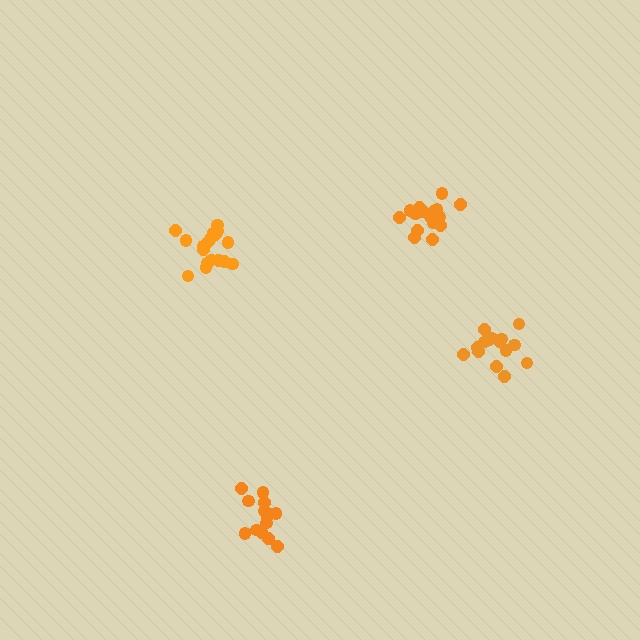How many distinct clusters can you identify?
There are 4 distinct clusters.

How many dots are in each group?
Group 1: 19 dots, Group 2: 14 dots, Group 3: 18 dots, Group 4: 15 dots (66 total).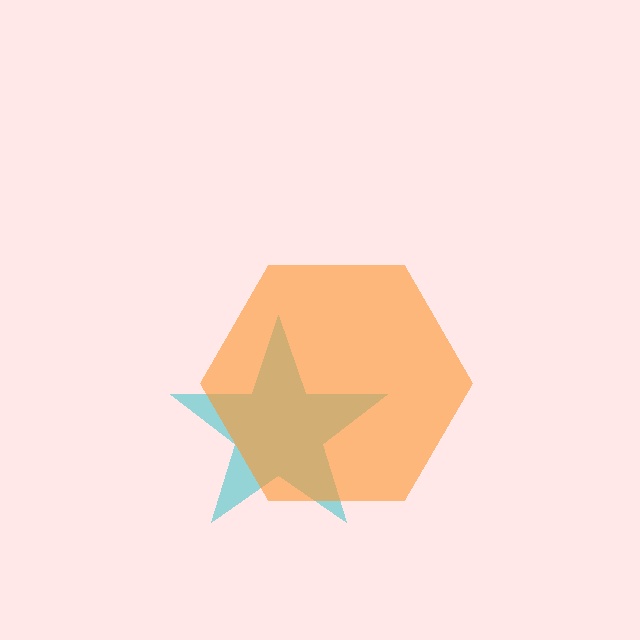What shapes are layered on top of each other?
The layered shapes are: a cyan star, an orange hexagon.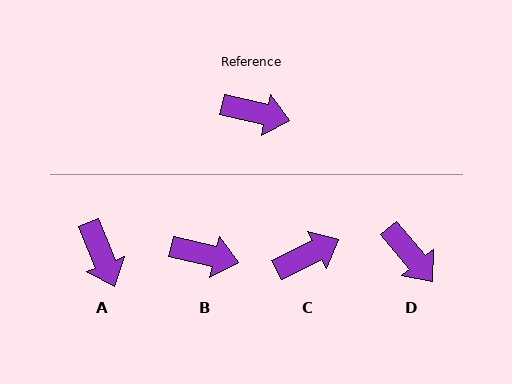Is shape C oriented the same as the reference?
No, it is off by about 40 degrees.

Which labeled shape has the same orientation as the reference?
B.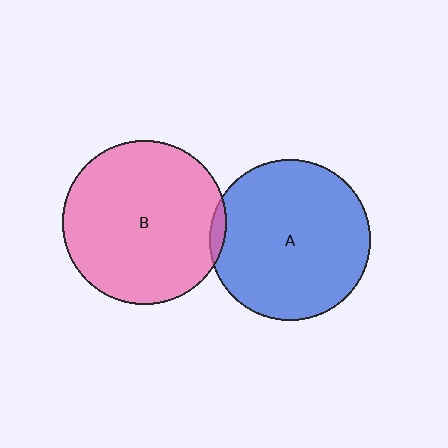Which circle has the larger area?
Circle B (pink).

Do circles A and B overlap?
Yes.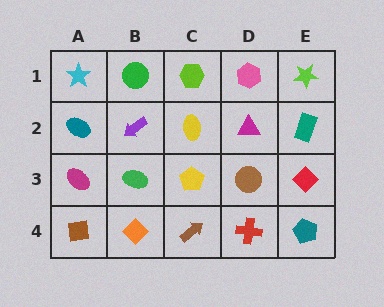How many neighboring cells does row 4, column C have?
3.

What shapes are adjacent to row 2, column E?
A lime star (row 1, column E), a red diamond (row 3, column E), a magenta triangle (row 2, column D).